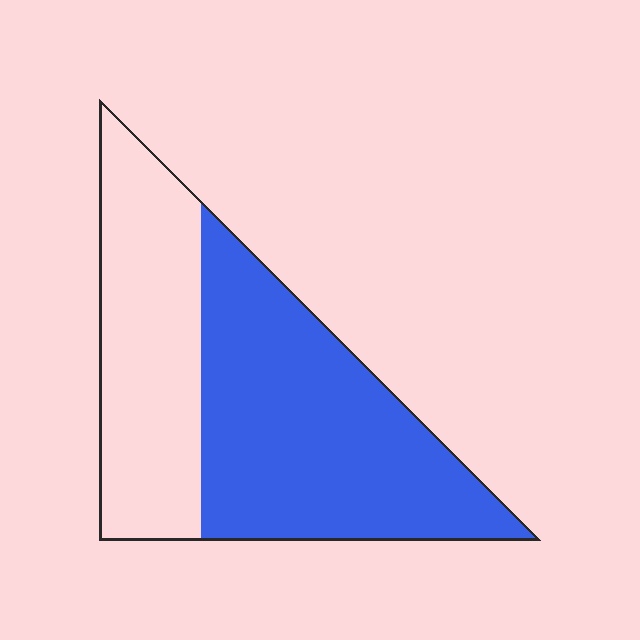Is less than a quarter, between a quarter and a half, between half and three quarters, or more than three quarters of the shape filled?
Between half and three quarters.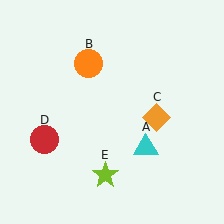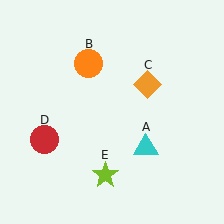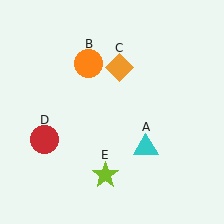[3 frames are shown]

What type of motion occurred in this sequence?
The orange diamond (object C) rotated counterclockwise around the center of the scene.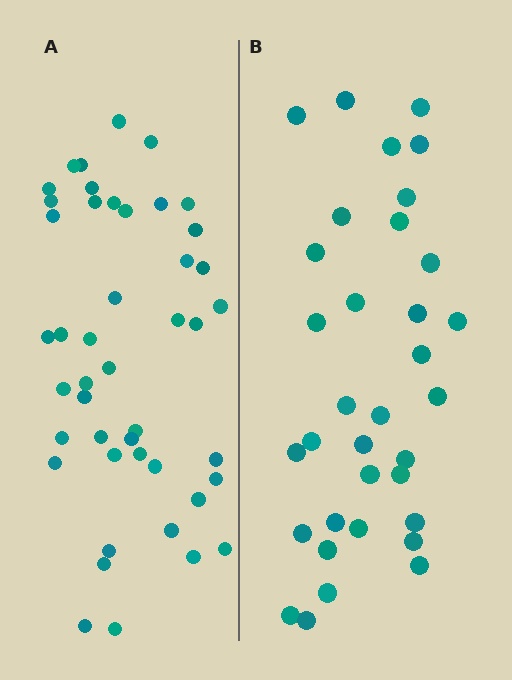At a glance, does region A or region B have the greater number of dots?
Region A (the left region) has more dots.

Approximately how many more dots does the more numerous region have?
Region A has roughly 12 or so more dots than region B.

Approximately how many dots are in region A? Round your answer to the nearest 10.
About 40 dots. (The exact count is 45, which rounds to 40.)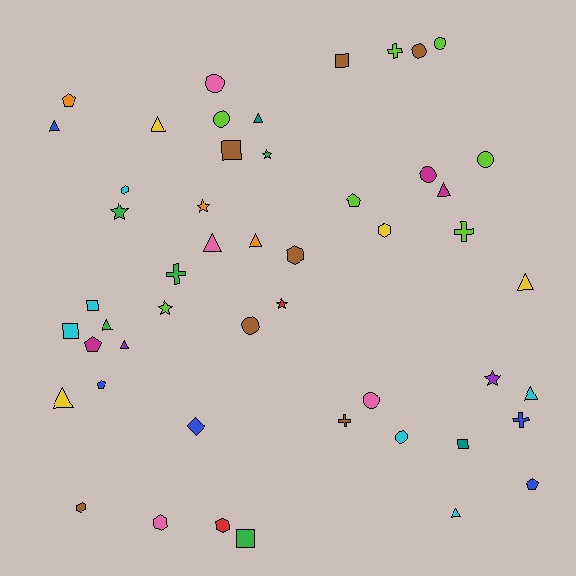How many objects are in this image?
There are 50 objects.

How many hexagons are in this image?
There are 6 hexagons.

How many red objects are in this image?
There are 2 red objects.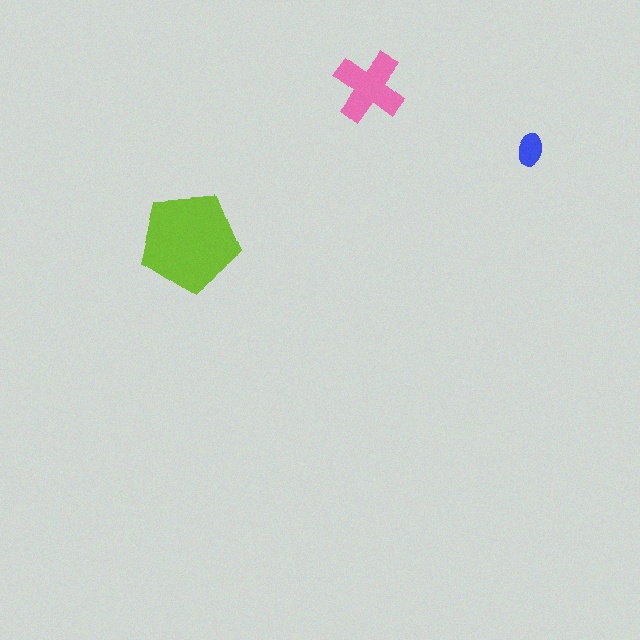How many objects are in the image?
There are 3 objects in the image.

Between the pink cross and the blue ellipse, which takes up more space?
The pink cross.